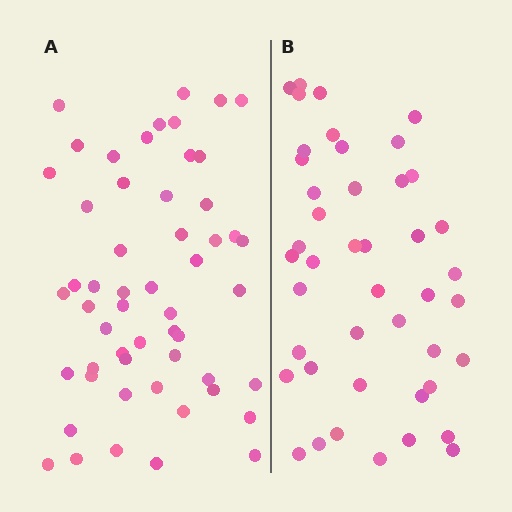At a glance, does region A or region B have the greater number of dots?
Region A (the left region) has more dots.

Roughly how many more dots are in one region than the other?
Region A has roughly 10 or so more dots than region B.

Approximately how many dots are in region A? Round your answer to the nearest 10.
About 50 dots. (The exact count is 54, which rounds to 50.)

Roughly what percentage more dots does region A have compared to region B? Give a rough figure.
About 25% more.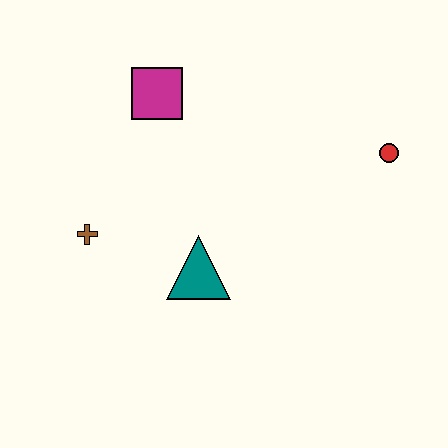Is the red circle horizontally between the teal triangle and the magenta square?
No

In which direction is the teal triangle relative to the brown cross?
The teal triangle is to the right of the brown cross.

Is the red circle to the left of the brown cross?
No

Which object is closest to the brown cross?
The teal triangle is closest to the brown cross.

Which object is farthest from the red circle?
The brown cross is farthest from the red circle.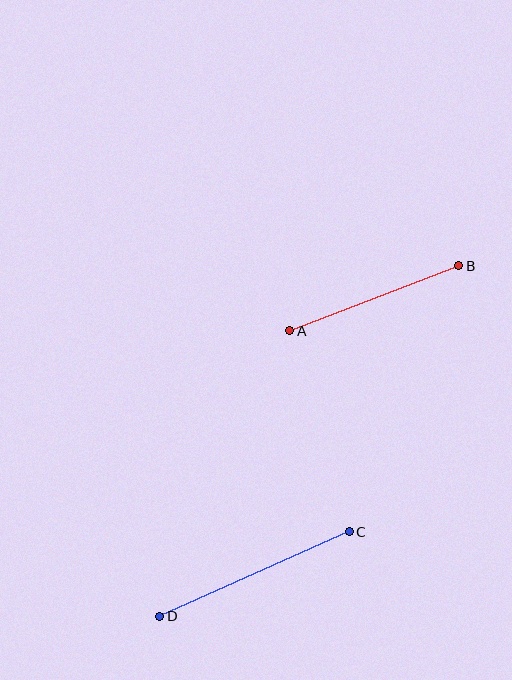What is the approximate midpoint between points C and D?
The midpoint is at approximately (254, 574) pixels.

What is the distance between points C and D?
The distance is approximately 207 pixels.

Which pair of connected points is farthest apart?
Points C and D are farthest apart.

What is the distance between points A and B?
The distance is approximately 181 pixels.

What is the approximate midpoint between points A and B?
The midpoint is at approximately (374, 298) pixels.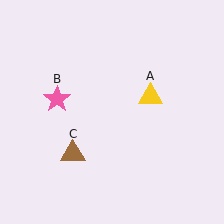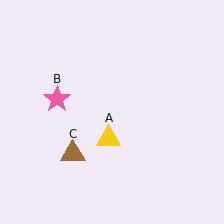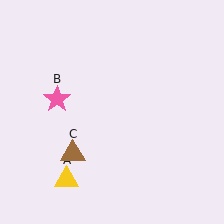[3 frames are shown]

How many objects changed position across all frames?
1 object changed position: yellow triangle (object A).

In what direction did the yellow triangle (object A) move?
The yellow triangle (object A) moved down and to the left.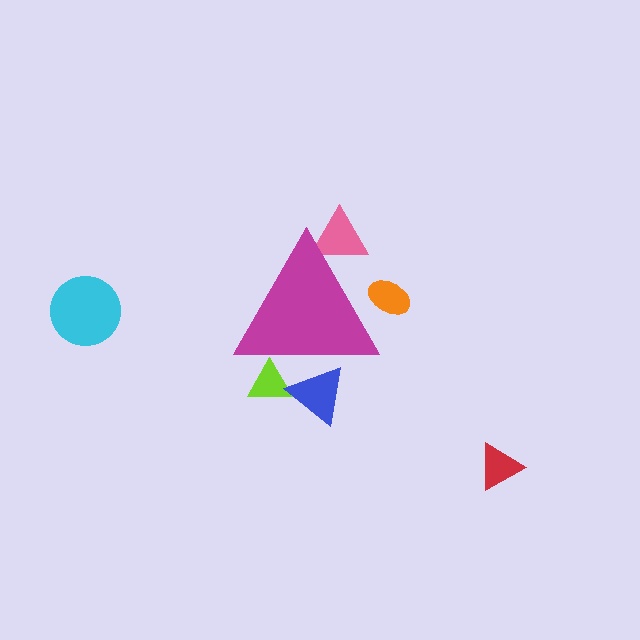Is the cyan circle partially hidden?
No, the cyan circle is fully visible.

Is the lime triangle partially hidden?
Yes, the lime triangle is partially hidden behind the magenta triangle.